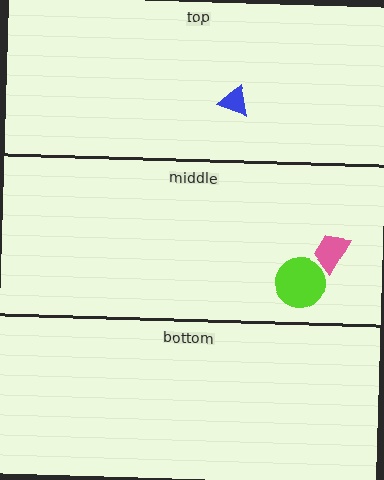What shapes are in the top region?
The blue triangle.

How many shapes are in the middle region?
2.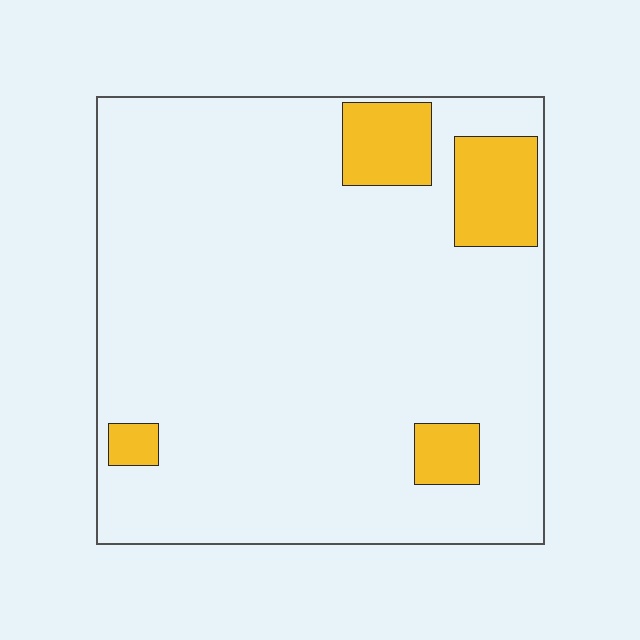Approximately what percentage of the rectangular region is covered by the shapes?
Approximately 10%.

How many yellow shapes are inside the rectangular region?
4.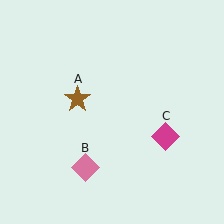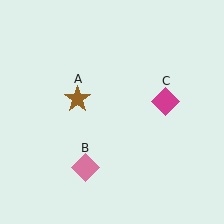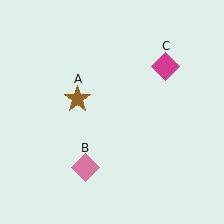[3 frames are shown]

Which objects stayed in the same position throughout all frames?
Brown star (object A) and pink diamond (object B) remained stationary.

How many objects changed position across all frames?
1 object changed position: magenta diamond (object C).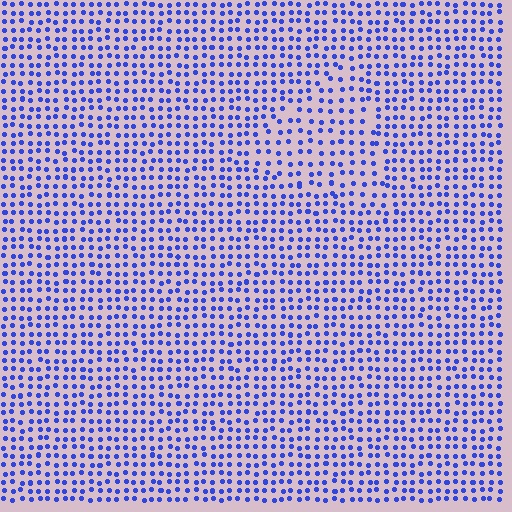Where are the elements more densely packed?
The elements are more densely packed outside the triangle boundary.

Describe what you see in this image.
The image contains small blue elements arranged at two different densities. A triangle-shaped region is visible where the elements are less densely packed than the surrounding area.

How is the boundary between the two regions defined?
The boundary is defined by a change in element density (approximately 1.5x ratio). All elements are the same color, size, and shape.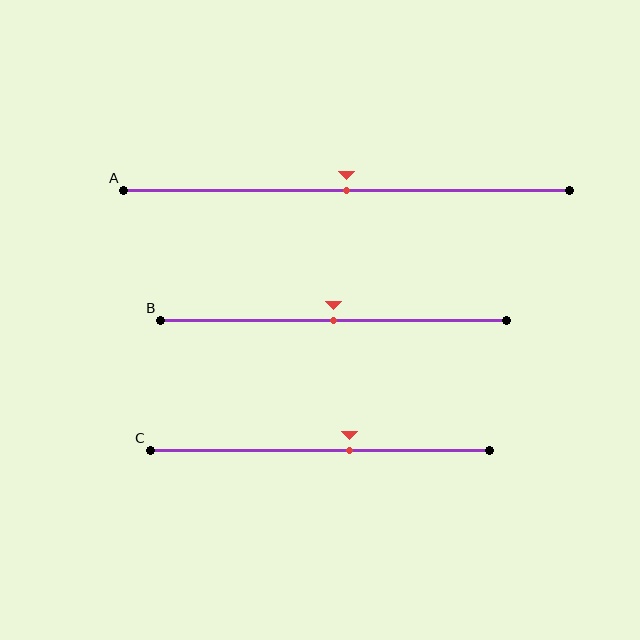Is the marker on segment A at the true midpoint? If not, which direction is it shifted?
Yes, the marker on segment A is at the true midpoint.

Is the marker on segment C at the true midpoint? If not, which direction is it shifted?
No, the marker on segment C is shifted to the right by about 9% of the segment length.